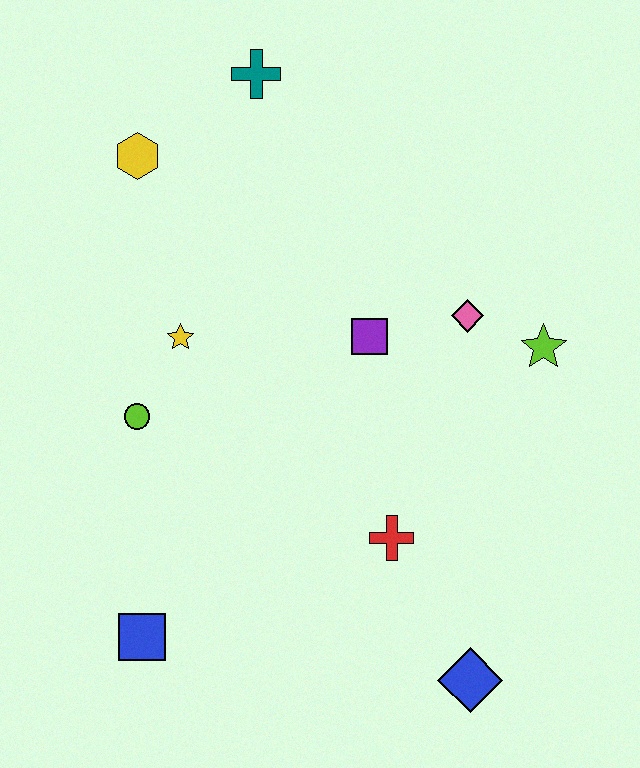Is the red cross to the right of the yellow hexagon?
Yes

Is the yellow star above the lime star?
Yes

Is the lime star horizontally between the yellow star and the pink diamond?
No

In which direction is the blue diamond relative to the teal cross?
The blue diamond is below the teal cross.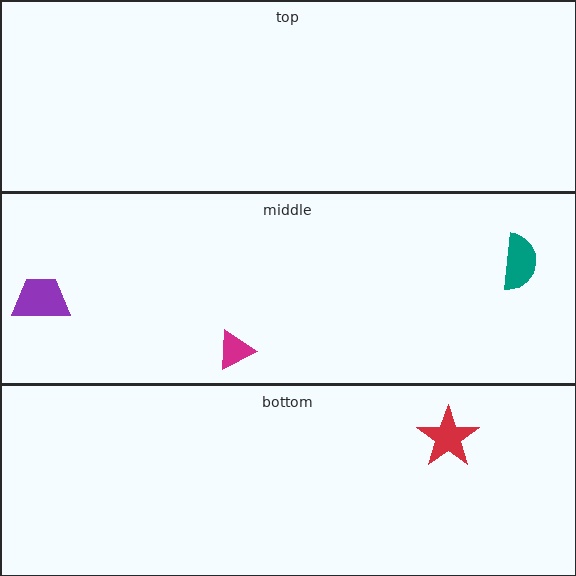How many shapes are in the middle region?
3.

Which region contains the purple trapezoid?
The middle region.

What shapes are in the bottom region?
The red star.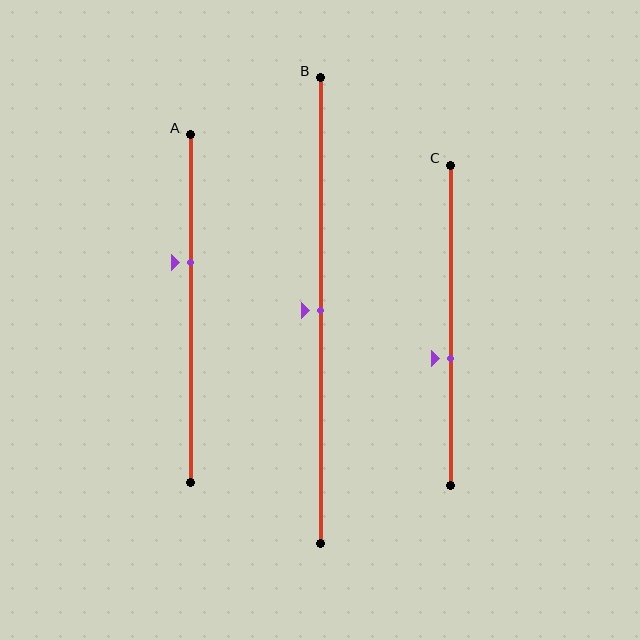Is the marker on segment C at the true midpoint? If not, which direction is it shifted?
No, the marker on segment C is shifted downward by about 10% of the segment length.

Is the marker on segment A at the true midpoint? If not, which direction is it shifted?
No, the marker on segment A is shifted upward by about 13% of the segment length.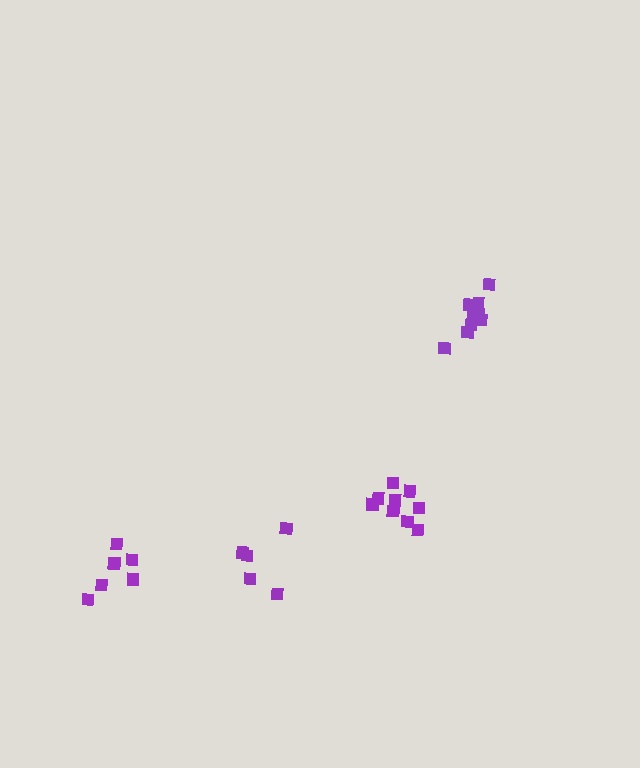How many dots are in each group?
Group 1: 9 dots, Group 2: 5 dots, Group 3: 11 dots, Group 4: 6 dots (31 total).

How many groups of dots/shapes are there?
There are 4 groups.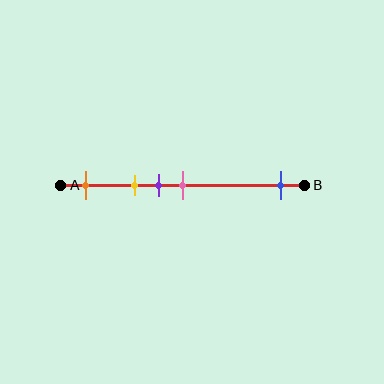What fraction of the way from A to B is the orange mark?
The orange mark is approximately 10% (0.1) of the way from A to B.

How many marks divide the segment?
There are 5 marks dividing the segment.